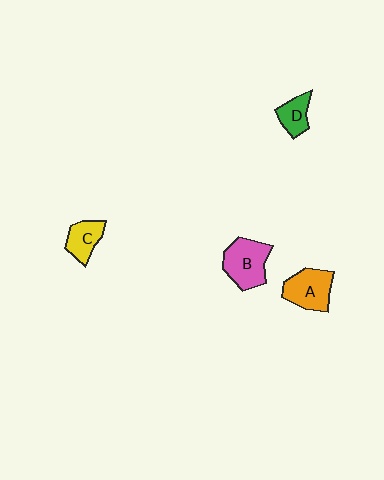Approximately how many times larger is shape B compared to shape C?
Approximately 1.6 times.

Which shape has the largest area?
Shape B (pink).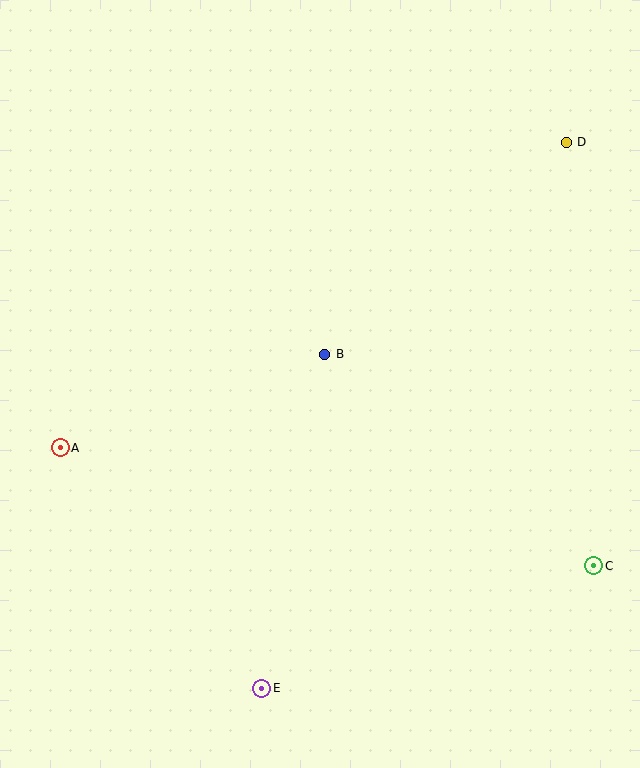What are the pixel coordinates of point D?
Point D is at (566, 142).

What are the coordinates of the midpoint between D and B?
The midpoint between D and B is at (445, 248).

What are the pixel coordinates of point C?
Point C is at (594, 566).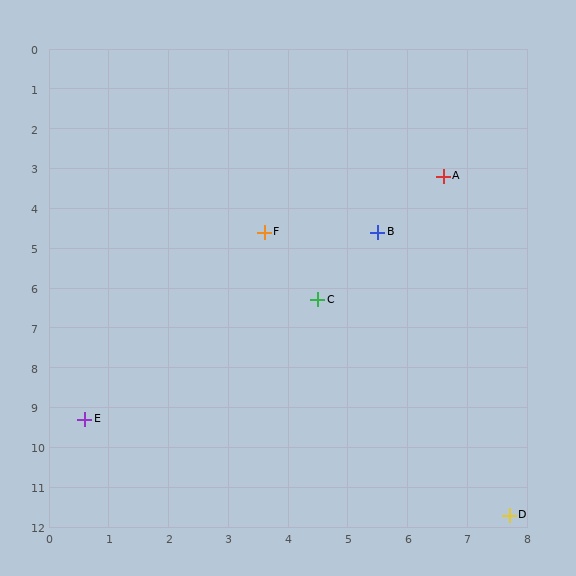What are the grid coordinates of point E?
Point E is at approximately (0.6, 9.3).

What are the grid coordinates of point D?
Point D is at approximately (7.7, 11.7).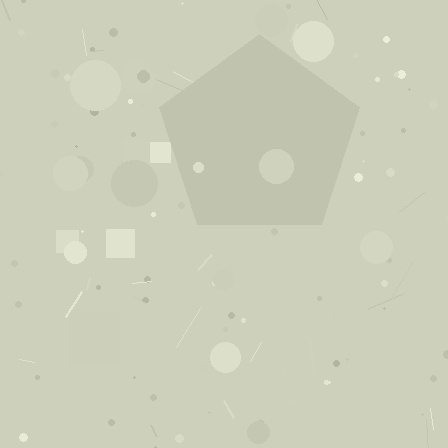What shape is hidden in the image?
A pentagon is hidden in the image.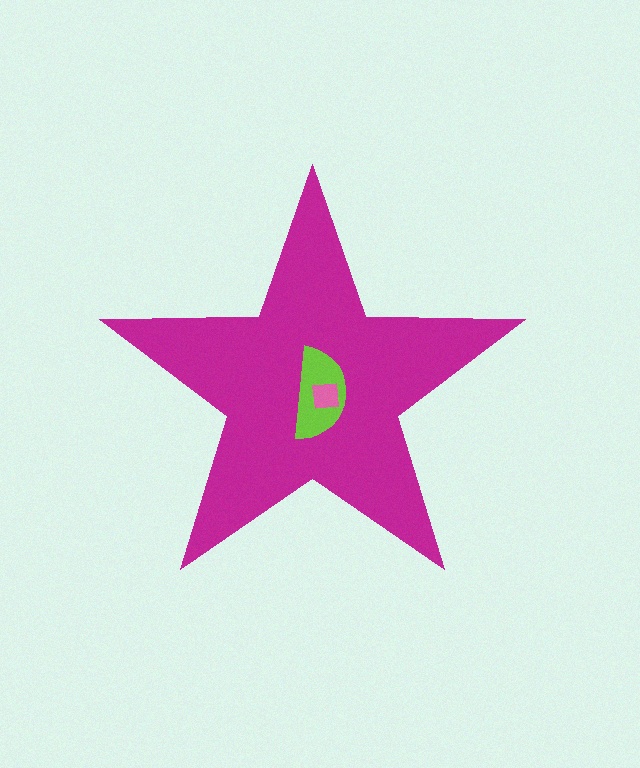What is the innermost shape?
The pink square.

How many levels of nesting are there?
3.